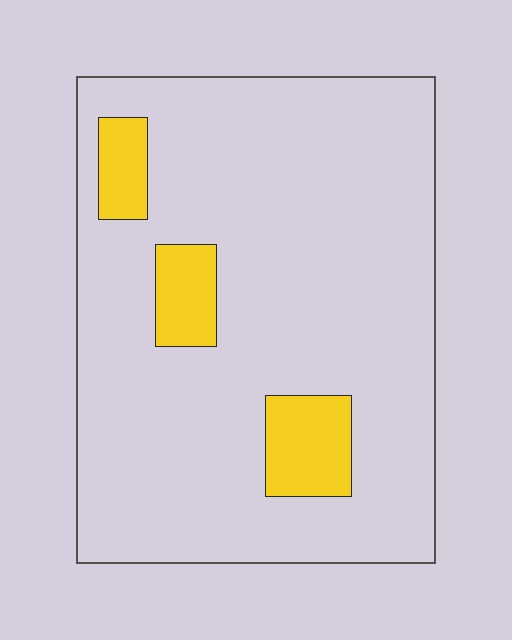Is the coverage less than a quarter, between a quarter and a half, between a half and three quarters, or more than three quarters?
Less than a quarter.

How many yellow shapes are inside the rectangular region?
3.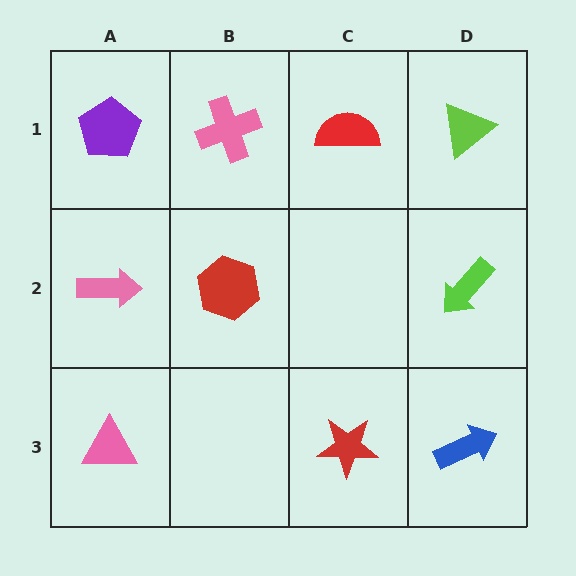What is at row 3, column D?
A blue arrow.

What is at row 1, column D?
A lime triangle.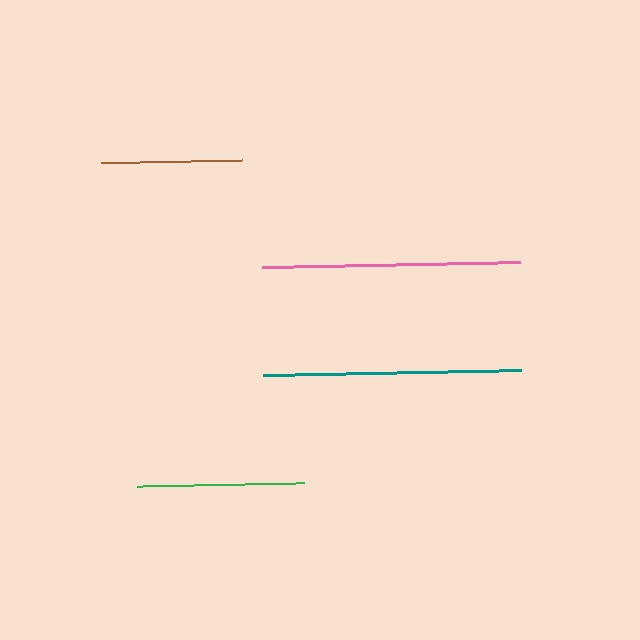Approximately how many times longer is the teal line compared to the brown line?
The teal line is approximately 1.8 times the length of the brown line.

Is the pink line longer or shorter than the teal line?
The pink line is longer than the teal line.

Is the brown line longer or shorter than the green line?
The green line is longer than the brown line.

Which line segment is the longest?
The pink line is the longest at approximately 258 pixels.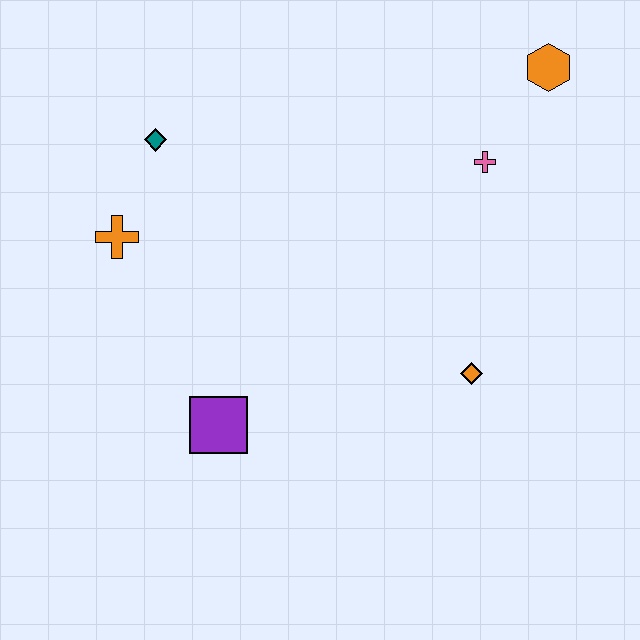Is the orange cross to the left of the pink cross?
Yes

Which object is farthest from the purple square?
The orange hexagon is farthest from the purple square.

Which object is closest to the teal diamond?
The orange cross is closest to the teal diamond.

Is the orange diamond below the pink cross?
Yes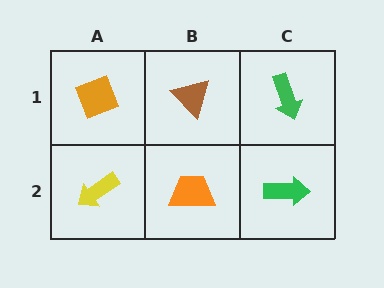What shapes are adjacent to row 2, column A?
An orange diamond (row 1, column A), an orange trapezoid (row 2, column B).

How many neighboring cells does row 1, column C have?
2.